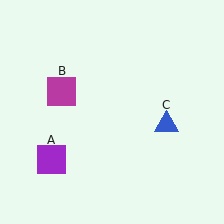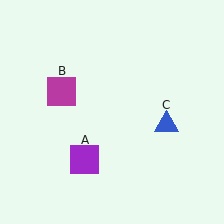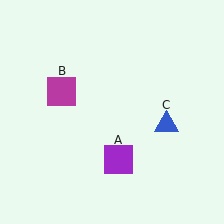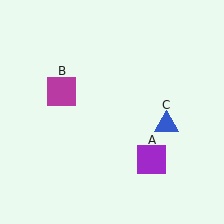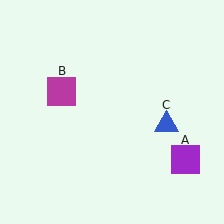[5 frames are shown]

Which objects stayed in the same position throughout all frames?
Magenta square (object B) and blue triangle (object C) remained stationary.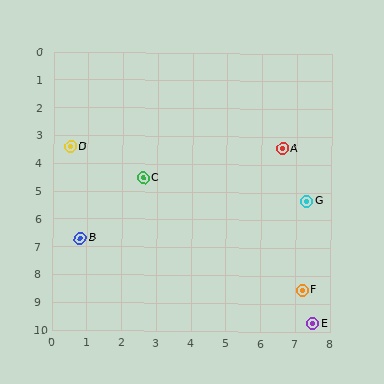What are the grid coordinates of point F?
Point F is at approximately (7.2, 8.5).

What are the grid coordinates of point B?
Point B is at approximately (0.8, 6.7).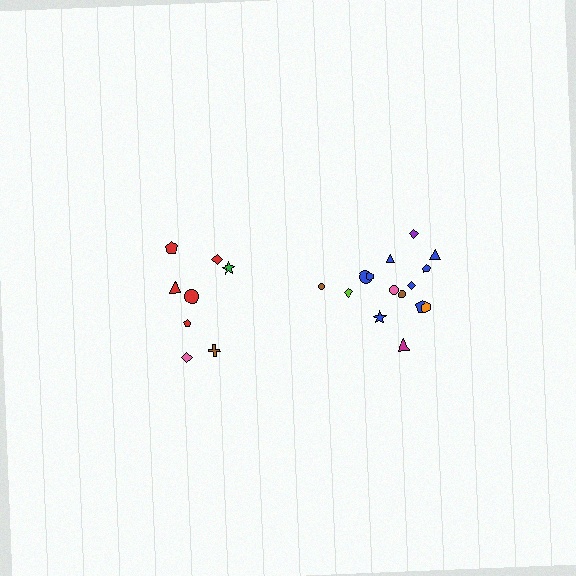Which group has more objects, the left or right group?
The right group.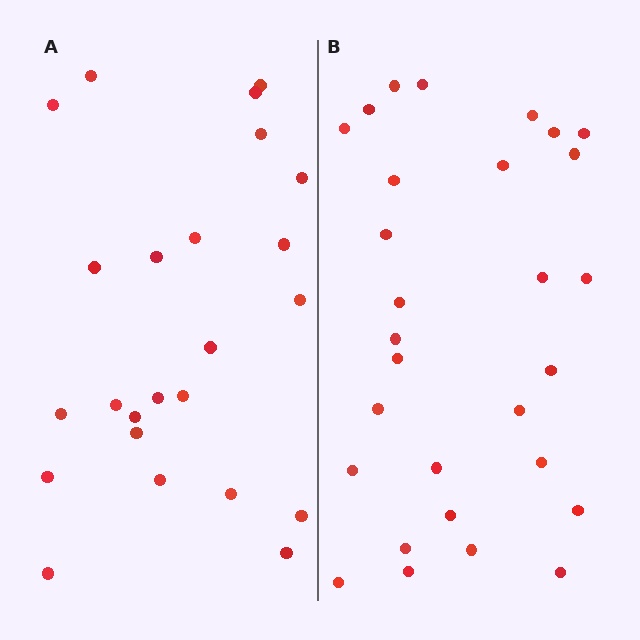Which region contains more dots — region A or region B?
Region B (the right region) has more dots.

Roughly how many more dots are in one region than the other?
Region B has about 5 more dots than region A.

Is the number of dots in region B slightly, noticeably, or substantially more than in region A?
Region B has only slightly more — the two regions are fairly close. The ratio is roughly 1.2 to 1.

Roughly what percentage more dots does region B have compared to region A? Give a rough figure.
About 20% more.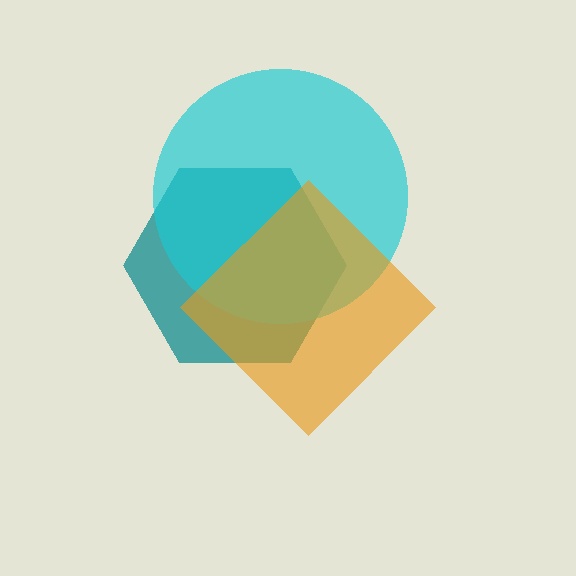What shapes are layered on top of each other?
The layered shapes are: a teal hexagon, a cyan circle, an orange diamond.